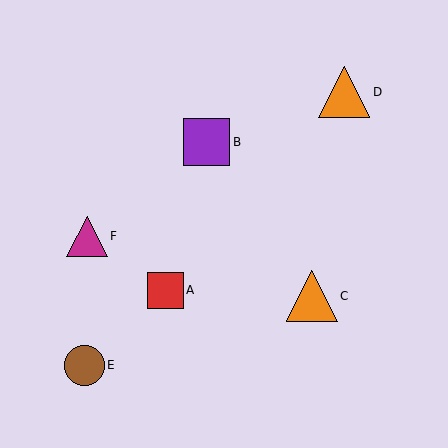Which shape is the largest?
The orange triangle (labeled D) is the largest.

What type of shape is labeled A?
Shape A is a red square.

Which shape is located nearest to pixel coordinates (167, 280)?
The red square (labeled A) at (165, 290) is nearest to that location.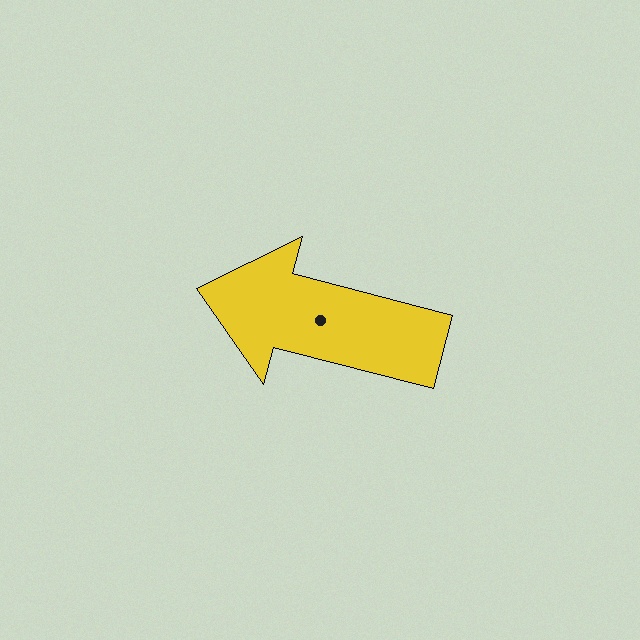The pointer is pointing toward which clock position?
Roughly 9 o'clock.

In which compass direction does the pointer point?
West.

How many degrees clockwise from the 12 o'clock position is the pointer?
Approximately 285 degrees.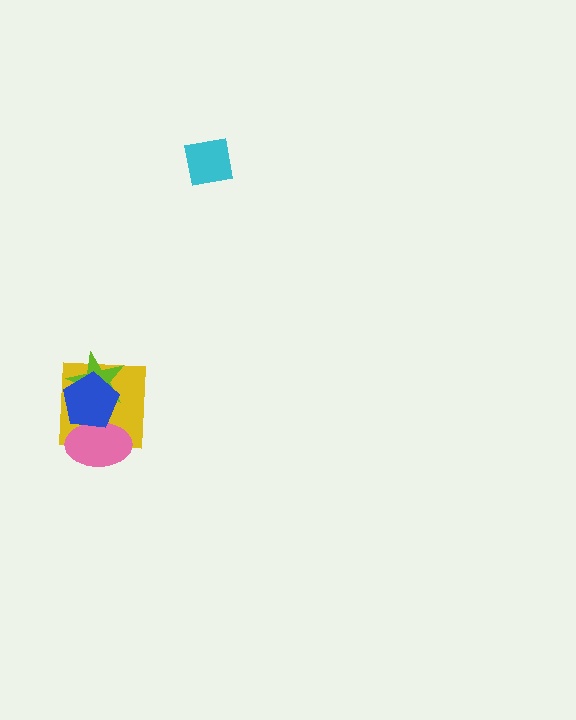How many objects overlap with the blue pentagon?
3 objects overlap with the blue pentagon.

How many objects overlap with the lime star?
2 objects overlap with the lime star.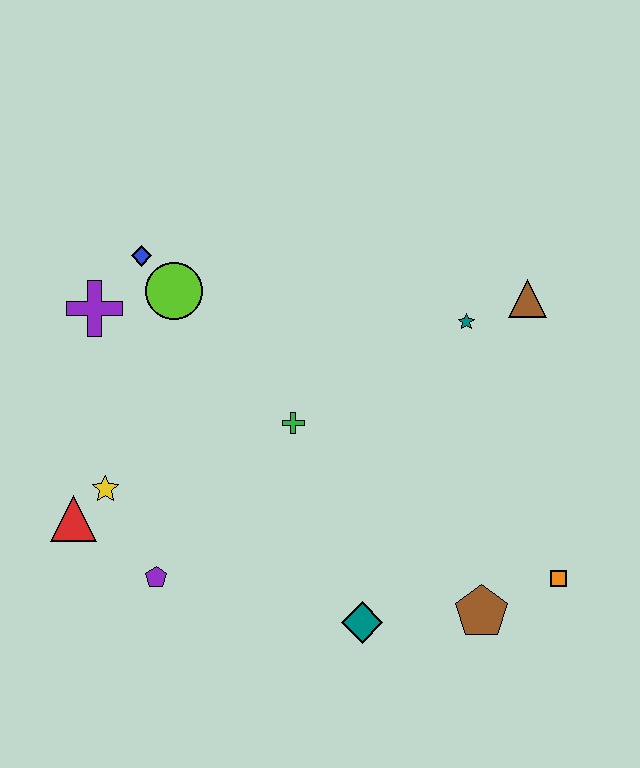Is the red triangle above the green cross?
No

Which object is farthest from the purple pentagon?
The brown triangle is farthest from the purple pentagon.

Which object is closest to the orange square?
The brown pentagon is closest to the orange square.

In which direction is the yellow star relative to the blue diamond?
The yellow star is below the blue diamond.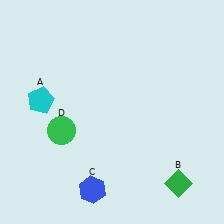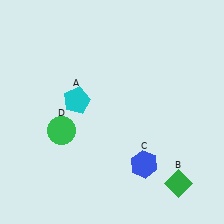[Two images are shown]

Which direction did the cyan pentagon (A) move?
The cyan pentagon (A) moved right.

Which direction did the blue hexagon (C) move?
The blue hexagon (C) moved right.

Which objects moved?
The objects that moved are: the cyan pentagon (A), the blue hexagon (C).